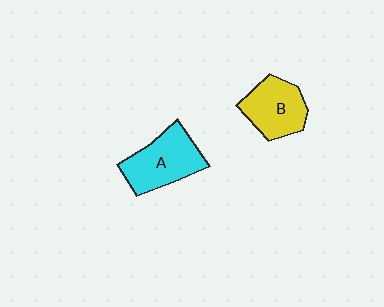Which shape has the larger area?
Shape A (cyan).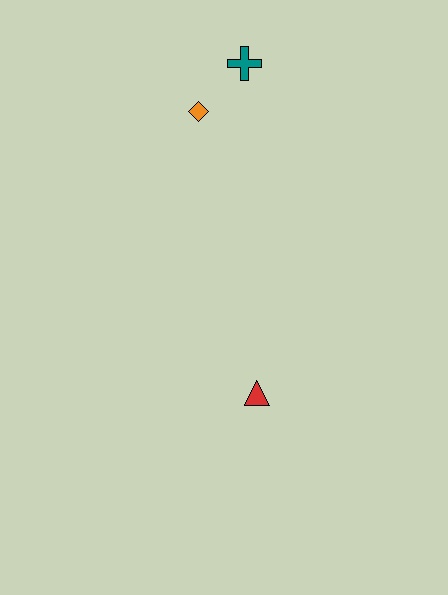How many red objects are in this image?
There is 1 red object.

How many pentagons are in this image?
There are no pentagons.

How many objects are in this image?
There are 3 objects.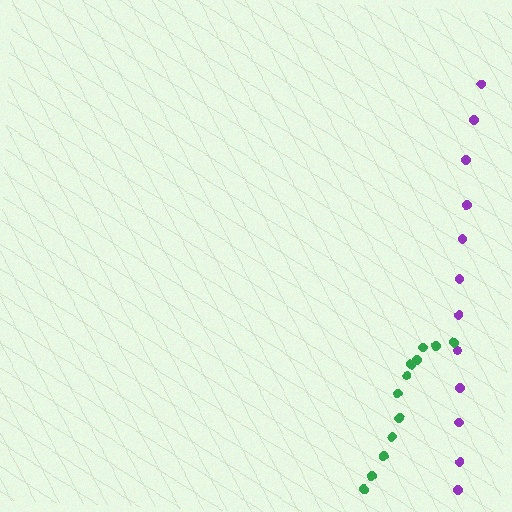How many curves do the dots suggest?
There are 2 distinct paths.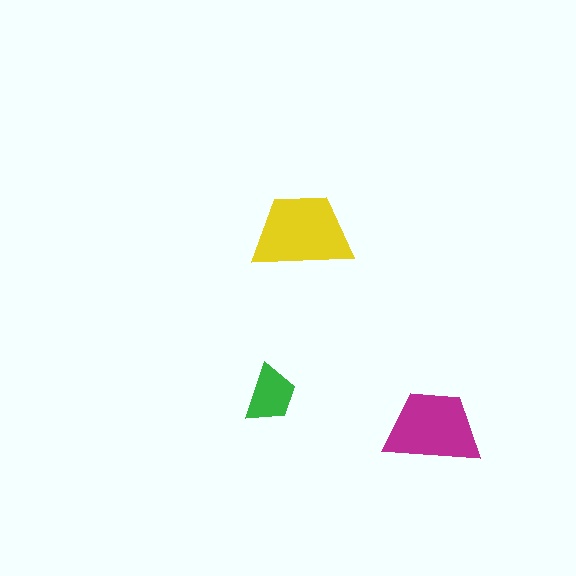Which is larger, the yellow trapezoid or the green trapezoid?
The yellow one.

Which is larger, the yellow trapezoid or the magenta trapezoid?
The yellow one.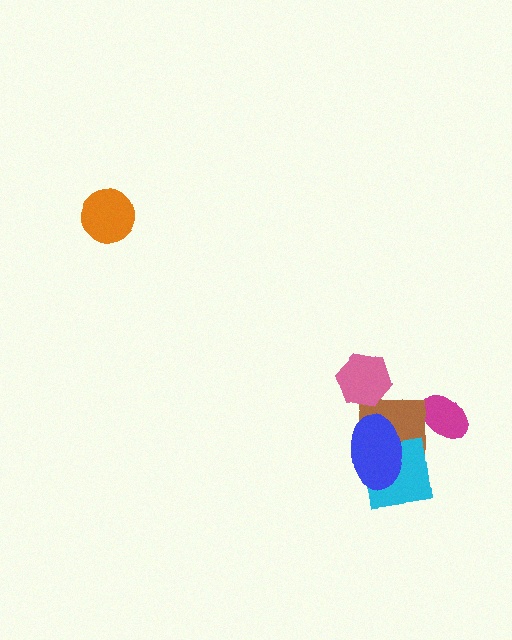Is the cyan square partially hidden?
Yes, it is partially covered by another shape.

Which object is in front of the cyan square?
The blue ellipse is in front of the cyan square.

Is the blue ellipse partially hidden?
No, no other shape covers it.